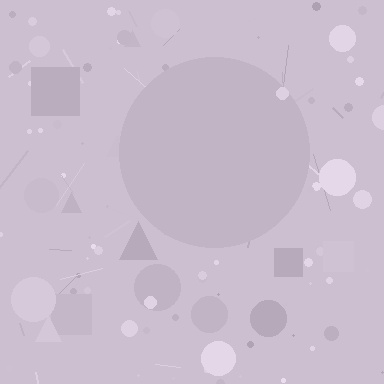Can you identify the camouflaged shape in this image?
The camouflaged shape is a circle.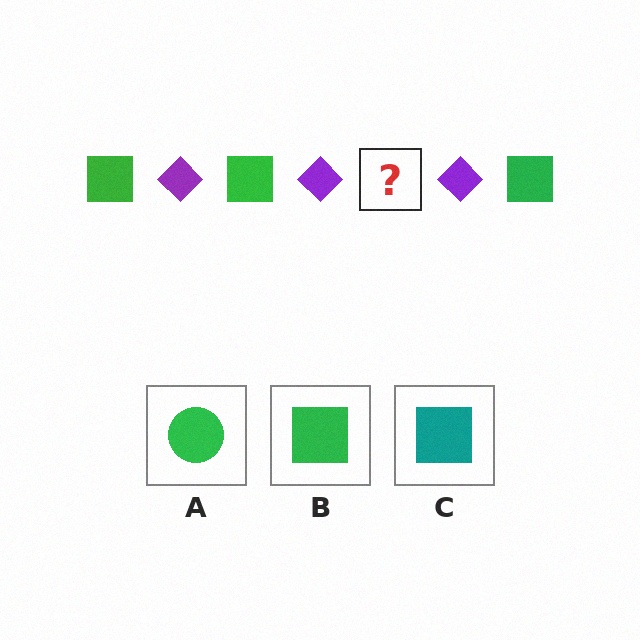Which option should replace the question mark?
Option B.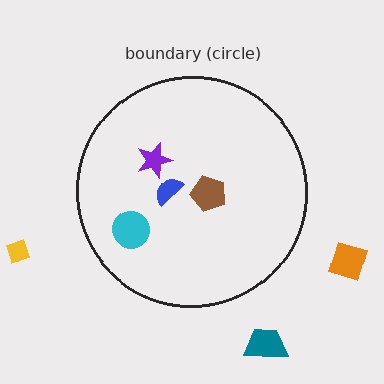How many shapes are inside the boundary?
4 inside, 3 outside.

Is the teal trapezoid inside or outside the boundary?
Outside.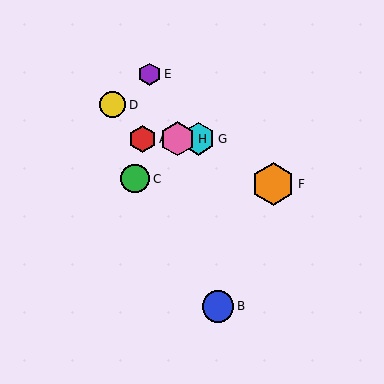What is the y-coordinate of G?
Object G is at y≈139.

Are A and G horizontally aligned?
Yes, both are at y≈139.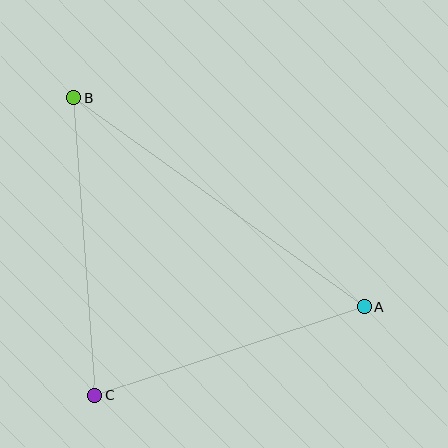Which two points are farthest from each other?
Points A and B are farthest from each other.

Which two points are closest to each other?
Points A and C are closest to each other.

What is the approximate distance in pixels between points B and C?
The distance between B and C is approximately 298 pixels.